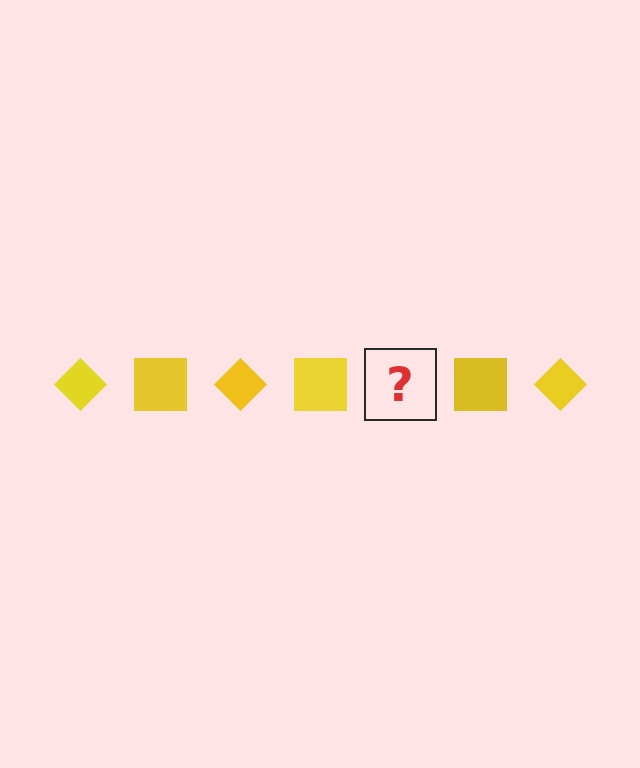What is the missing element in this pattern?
The missing element is a yellow diamond.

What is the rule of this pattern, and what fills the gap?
The rule is that the pattern cycles through diamond, square shapes in yellow. The gap should be filled with a yellow diamond.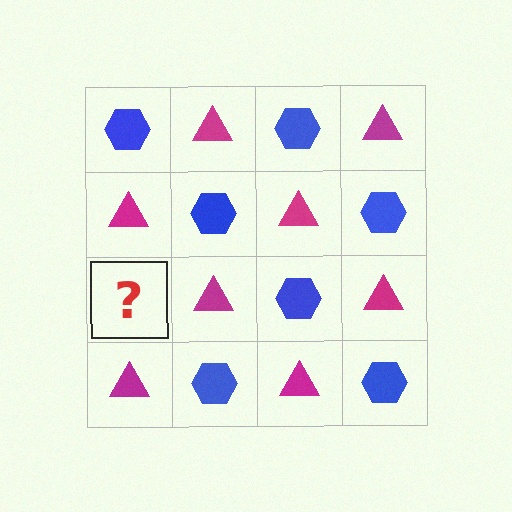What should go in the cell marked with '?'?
The missing cell should contain a blue hexagon.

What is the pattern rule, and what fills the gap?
The rule is that it alternates blue hexagon and magenta triangle in a checkerboard pattern. The gap should be filled with a blue hexagon.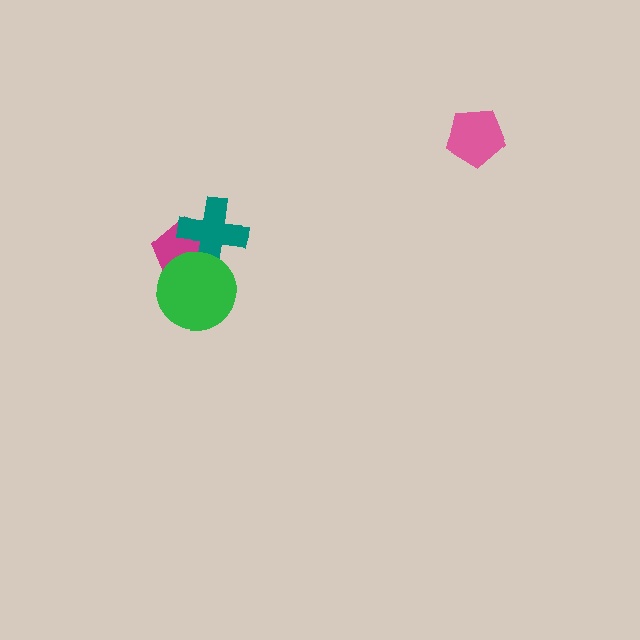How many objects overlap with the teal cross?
2 objects overlap with the teal cross.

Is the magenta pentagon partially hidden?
Yes, it is partially covered by another shape.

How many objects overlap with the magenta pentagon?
2 objects overlap with the magenta pentagon.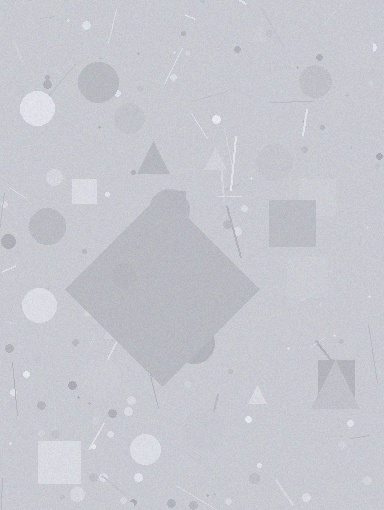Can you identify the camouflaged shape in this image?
The camouflaged shape is a diamond.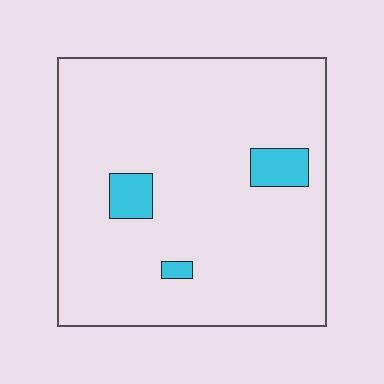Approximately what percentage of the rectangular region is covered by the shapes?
Approximately 5%.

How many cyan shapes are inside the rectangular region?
3.